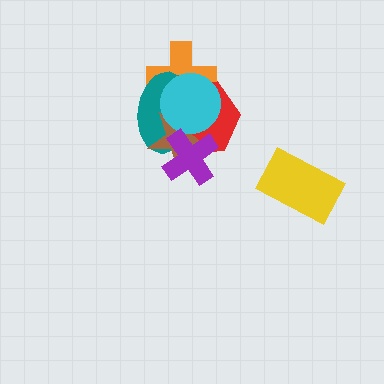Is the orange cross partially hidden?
Yes, it is partially covered by another shape.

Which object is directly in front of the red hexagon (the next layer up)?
The teal ellipse is directly in front of the red hexagon.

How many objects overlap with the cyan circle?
4 objects overlap with the cyan circle.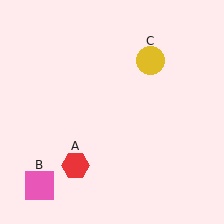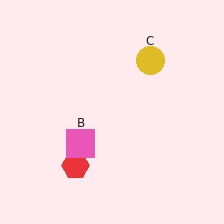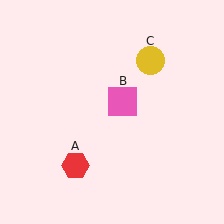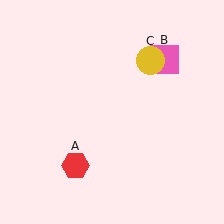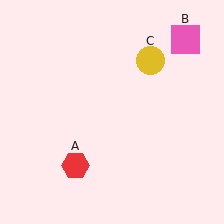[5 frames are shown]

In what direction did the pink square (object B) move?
The pink square (object B) moved up and to the right.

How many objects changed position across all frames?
1 object changed position: pink square (object B).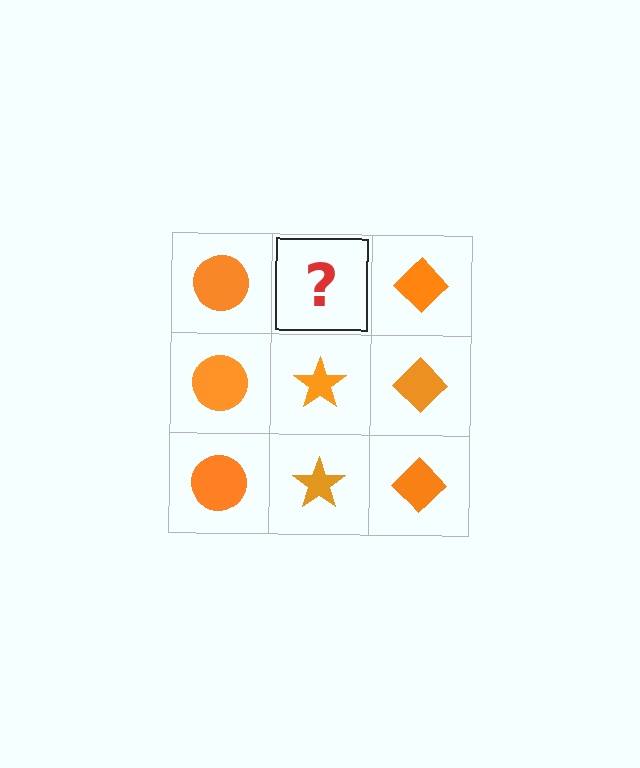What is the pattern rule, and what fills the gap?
The rule is that each column has a consistent shape. The gap should be filled with an orange star.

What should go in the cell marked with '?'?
The missing cell should contain an orange star.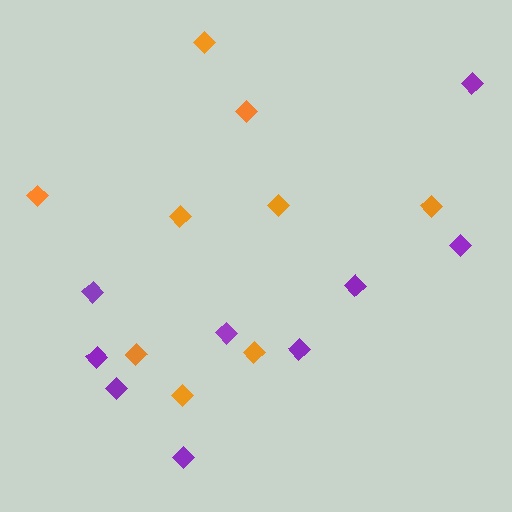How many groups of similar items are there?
There are 2 groups: one group of purple diamonds (9) and one group of orange diamonds (9).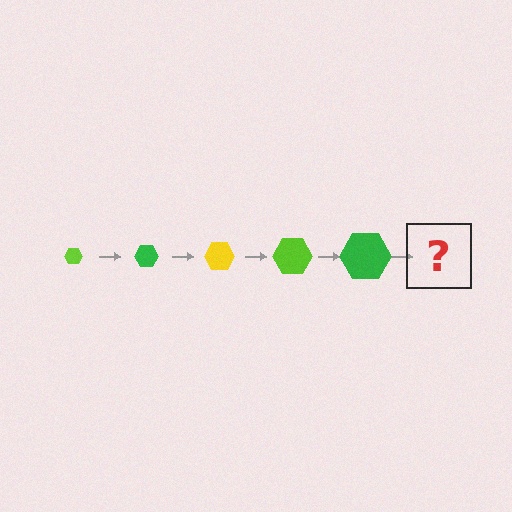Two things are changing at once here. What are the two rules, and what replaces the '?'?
The two rules are that the hexagon grows larger each step and the color cycles through lime, green, and yellow. The '?' should be a yellow hexagon, larger than the previous one.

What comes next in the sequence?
The next element should be a yellow hexagon, larger than the previous one.